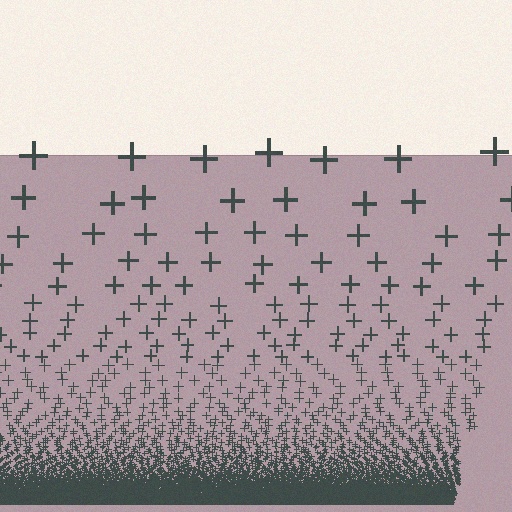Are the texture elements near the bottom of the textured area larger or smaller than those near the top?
Smaller. The gradient is inverted — elements near the bottom are smaller and denser.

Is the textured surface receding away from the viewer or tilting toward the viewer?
The surface appears to tilt toward the viewer. Texture elements get larger and sparser toward the top.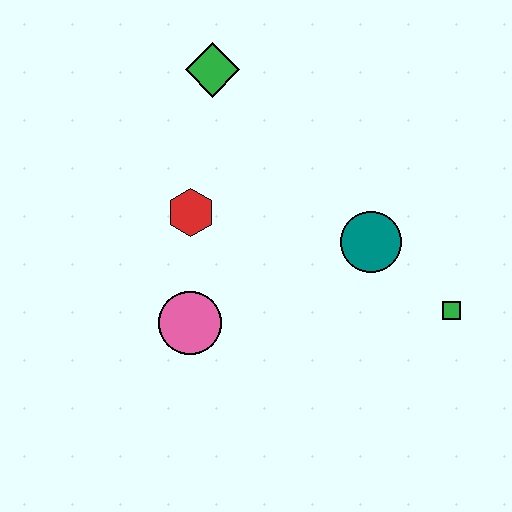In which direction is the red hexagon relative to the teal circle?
The red hexagon is to the left of the teal circle.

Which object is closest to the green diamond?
The red hexagon is closest to the green diamond.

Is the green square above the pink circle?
Yes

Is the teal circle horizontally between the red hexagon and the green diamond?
No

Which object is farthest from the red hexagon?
The green square is farthest from the red hexagon.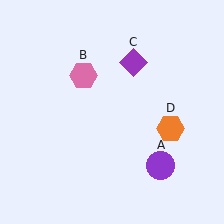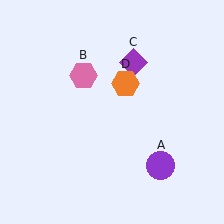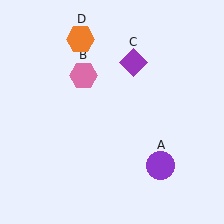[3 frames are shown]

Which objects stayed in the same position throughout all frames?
Purple circle (object A) and pink hexagon (object B) and purple diamond (object C) remained stationary.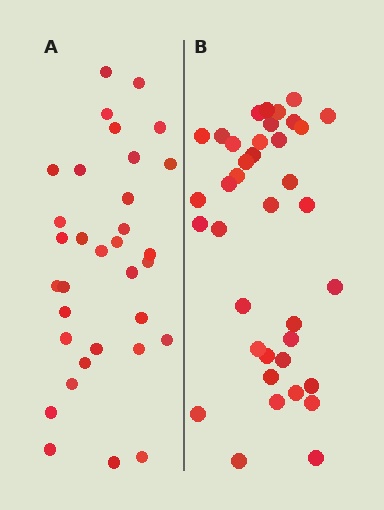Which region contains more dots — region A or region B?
Region B (the right region) has more dots.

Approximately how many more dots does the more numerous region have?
Region B has about 5 more dots than region A.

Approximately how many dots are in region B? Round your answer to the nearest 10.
About 40 dots. (The exact count is 38, which rounds to 40.)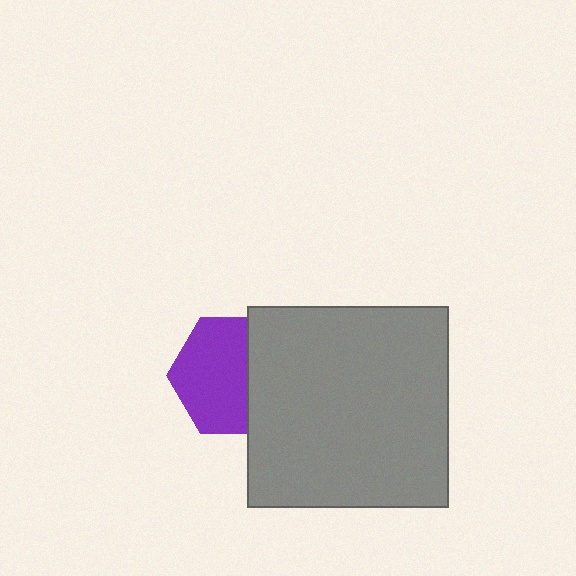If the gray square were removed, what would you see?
You would see the complete purple hexagon.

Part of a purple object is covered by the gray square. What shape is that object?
It is a hexagon.